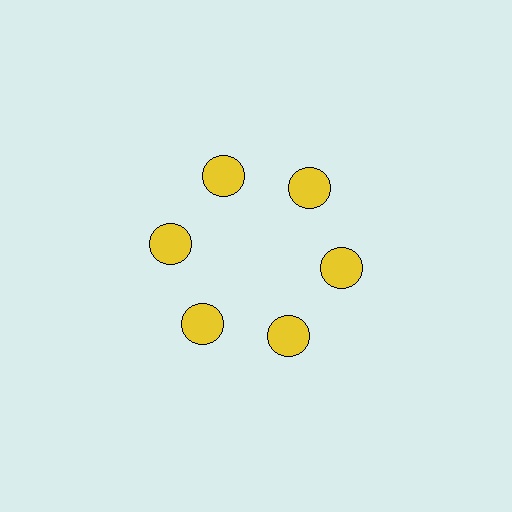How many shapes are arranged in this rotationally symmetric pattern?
There are 6 shapes, arranged in 6 groups of 1.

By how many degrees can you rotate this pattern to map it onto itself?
The pattern maps onto itself every 60 degrees of rotation.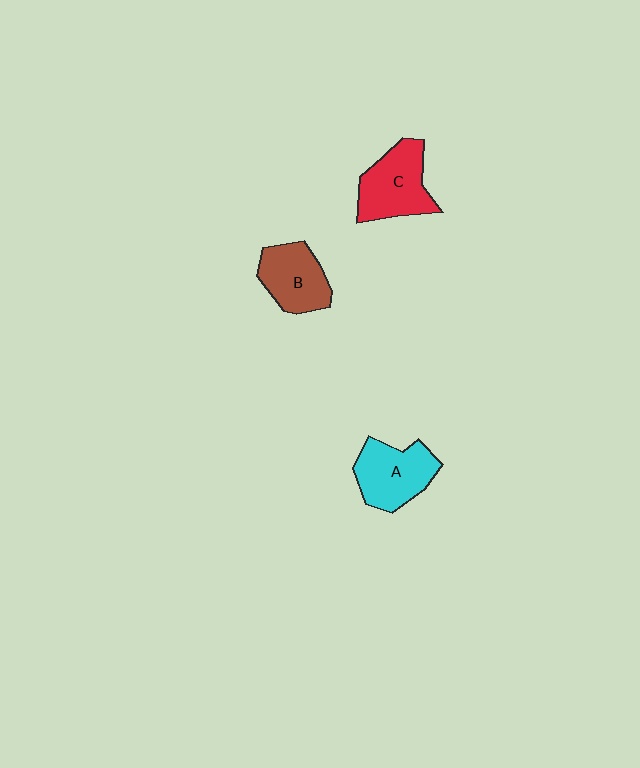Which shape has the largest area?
Shape C (red).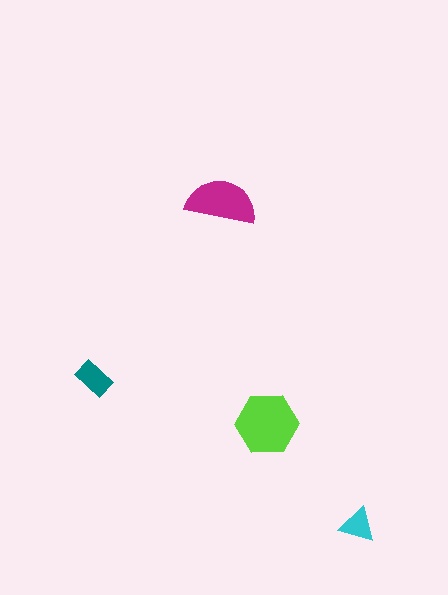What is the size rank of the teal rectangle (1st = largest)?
3rd.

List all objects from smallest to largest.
The cyan triangle, the teal rectangle, the magenta semicircle, the lime hexagon.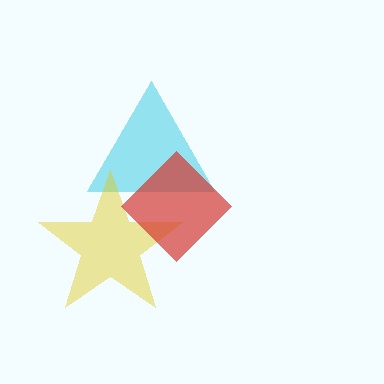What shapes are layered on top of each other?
The layered shapes are: a cyan triangle, a yellow star, a red diamond.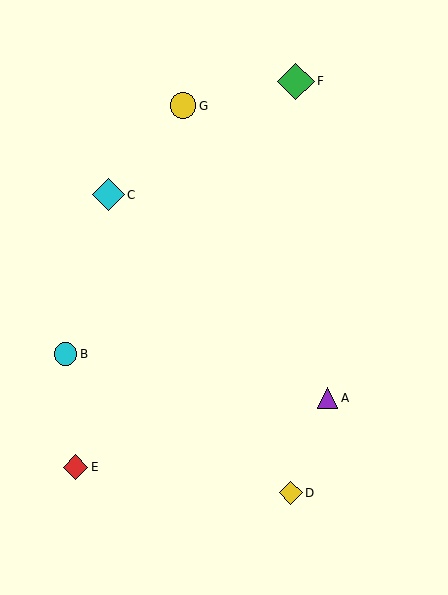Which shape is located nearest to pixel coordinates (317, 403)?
The purple triangle (labeled A) at (327, 398) is nearest to that location.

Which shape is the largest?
The green diamond (labeled F) is the largest.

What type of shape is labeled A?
Shape A is a purple triangle.